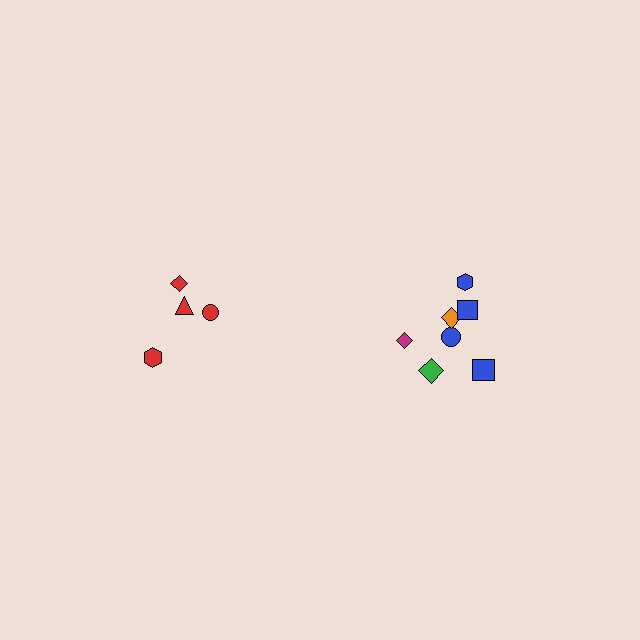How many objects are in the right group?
There are 7 objects.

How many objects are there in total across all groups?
There are 11 objects.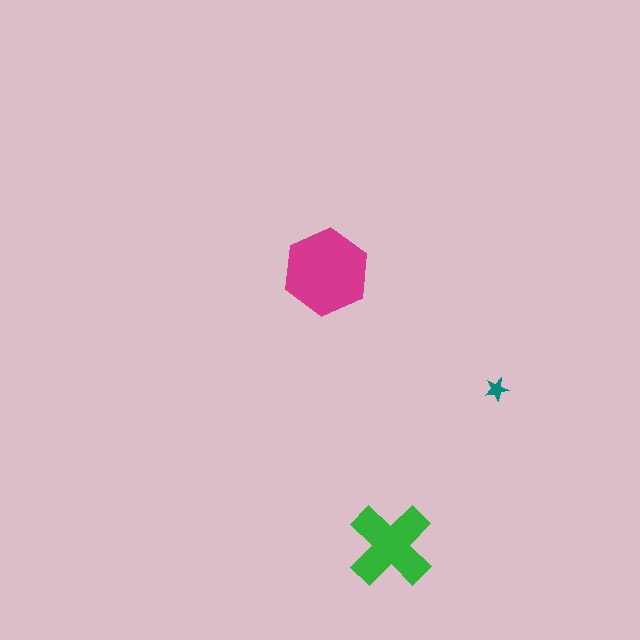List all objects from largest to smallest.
The magenta hexagon, the green cross, the teal star.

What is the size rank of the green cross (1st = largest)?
2nd.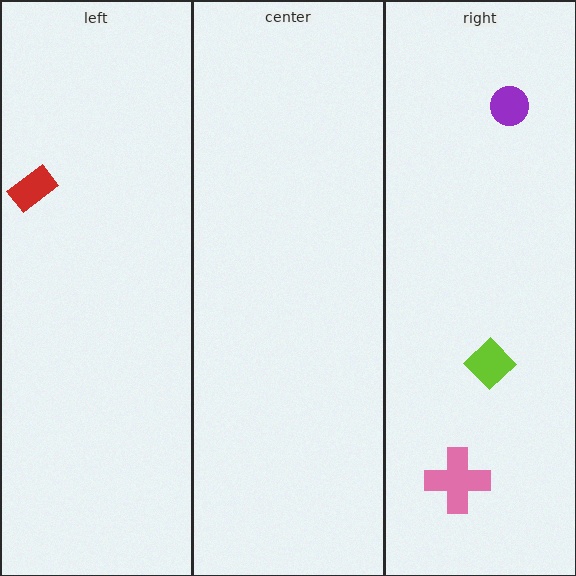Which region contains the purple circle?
The right region.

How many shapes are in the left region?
1.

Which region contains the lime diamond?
The right region.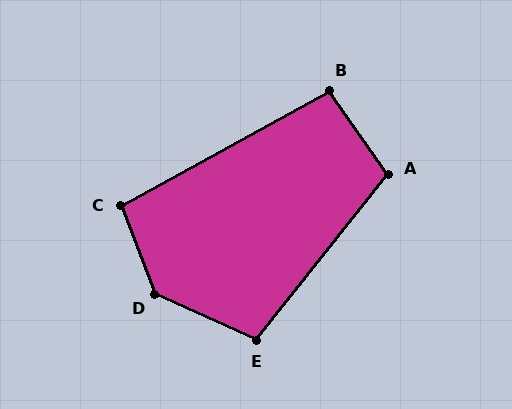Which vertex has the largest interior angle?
D, at approximately 135 degrees.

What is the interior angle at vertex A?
Approximately 106 degrees (obtuse).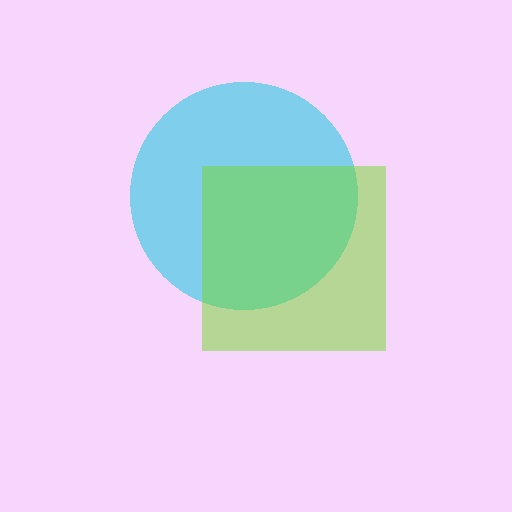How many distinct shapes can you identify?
There are 2 distinct shapes: a cyan circle, a lime square.